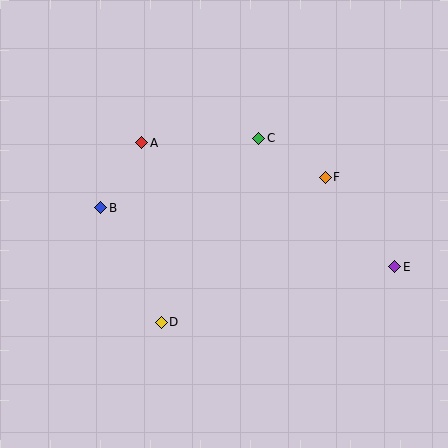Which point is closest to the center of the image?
Point C at (259, 138) is closest to the center.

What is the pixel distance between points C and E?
The distance between C and E is 187 pixels.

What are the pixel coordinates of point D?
Point D is at (161, 322).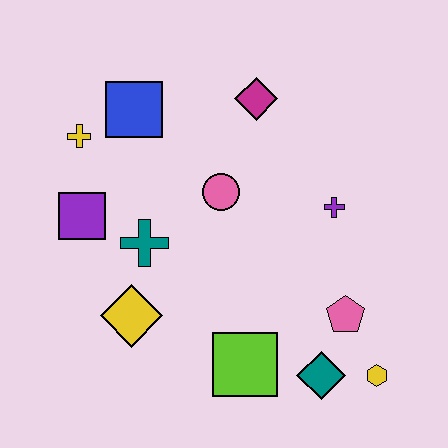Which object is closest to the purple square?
The teal cross is closest to the purple square.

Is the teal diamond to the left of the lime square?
No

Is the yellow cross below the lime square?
No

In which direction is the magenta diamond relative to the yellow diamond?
The magenta diamond is above the yellow diamond.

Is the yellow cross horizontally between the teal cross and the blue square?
No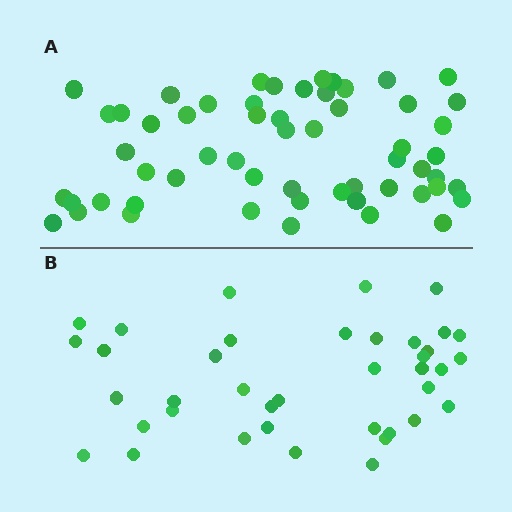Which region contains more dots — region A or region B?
Region A (the top region) has more dots.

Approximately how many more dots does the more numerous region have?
Region A has approximately 20 more dots than region B.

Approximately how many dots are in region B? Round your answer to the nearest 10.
About 40 dots. (The exact count is 39, which rounds to 40.)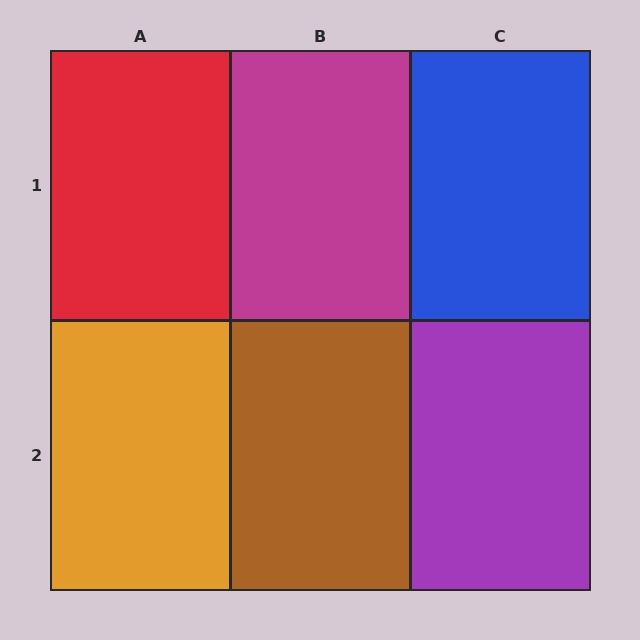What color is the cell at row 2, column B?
Brown.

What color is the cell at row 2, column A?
Orange.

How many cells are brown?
1 cell is brown.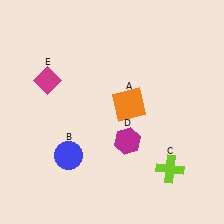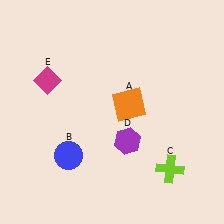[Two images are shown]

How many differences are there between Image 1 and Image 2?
There is 1 difference between the two images.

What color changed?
The hexagon (D) changed from magenta in Image 1 to purple in Image 2.